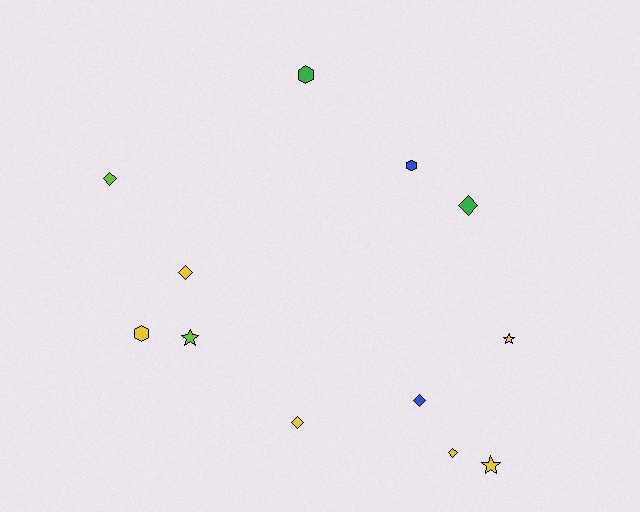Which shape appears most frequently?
Diamond, with 6 objects.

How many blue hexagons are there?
There is 1 blue hexagon.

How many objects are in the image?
There are 12 objects.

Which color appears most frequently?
Yellow, with 6 objects.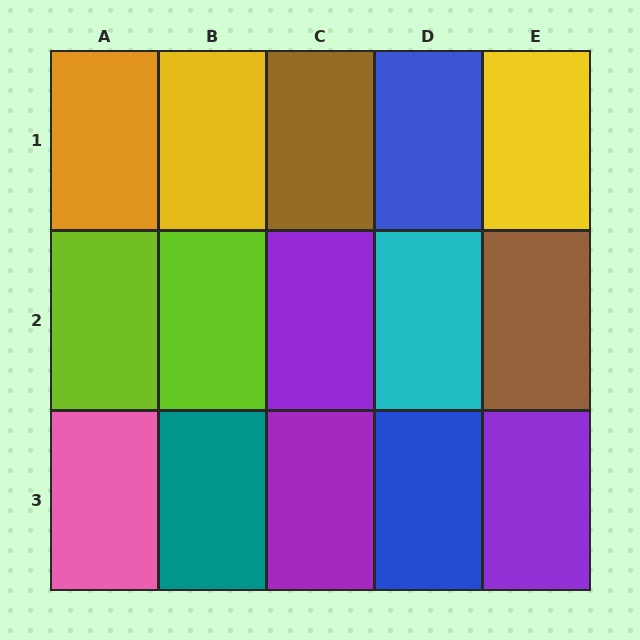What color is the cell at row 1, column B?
Yellow.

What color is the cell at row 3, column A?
Pink.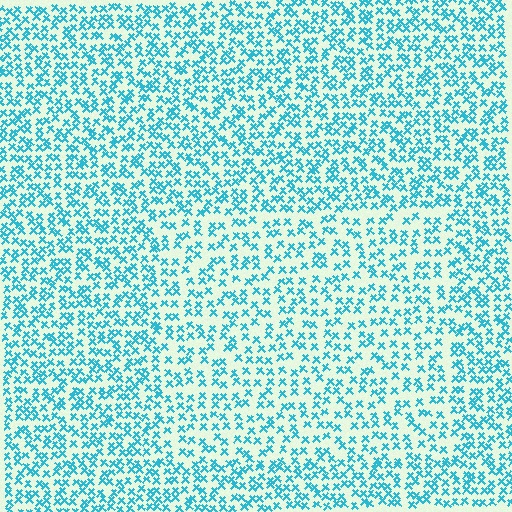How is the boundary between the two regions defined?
The boundary is defined by a change in element density (approximately 1.5x ratio). All elements are the same color, size, and shape.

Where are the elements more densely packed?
The elements are more densely packed outside the rectangle boundary.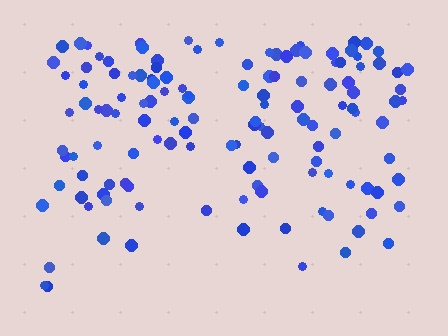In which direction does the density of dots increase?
From bottom to top, with the top side densest.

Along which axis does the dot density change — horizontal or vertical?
Vertical.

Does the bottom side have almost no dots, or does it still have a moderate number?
Still a moderate number, just noticeably fewer than the top.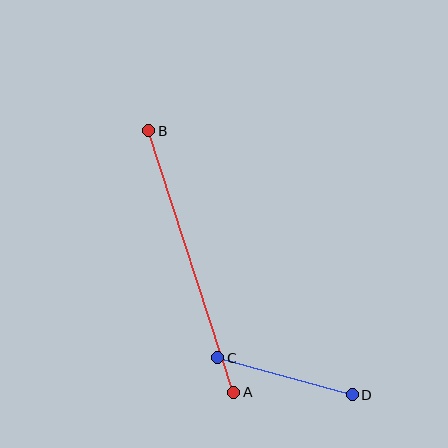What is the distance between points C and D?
The distance is approximately 140 pixels.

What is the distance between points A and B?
The distance is approximately 275 pixels.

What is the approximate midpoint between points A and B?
The midpoint is at approximately (191, 262) pixels.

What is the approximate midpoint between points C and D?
The midpoint is at approximately (285, 376) pixels.